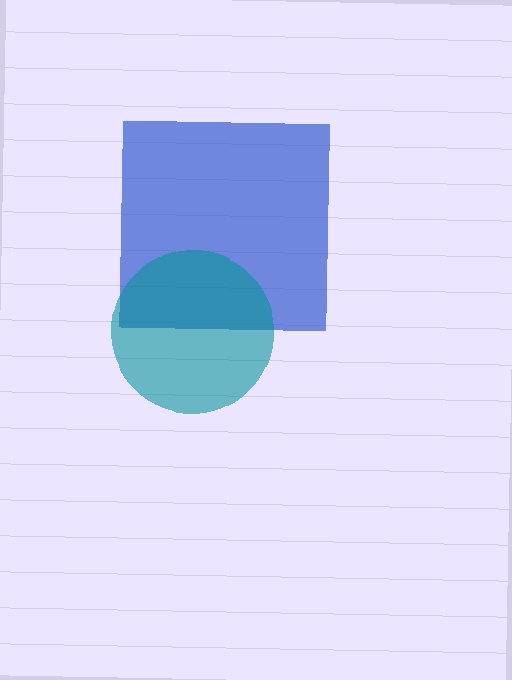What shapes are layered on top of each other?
The layered shapes are: a blue square, a teal circle.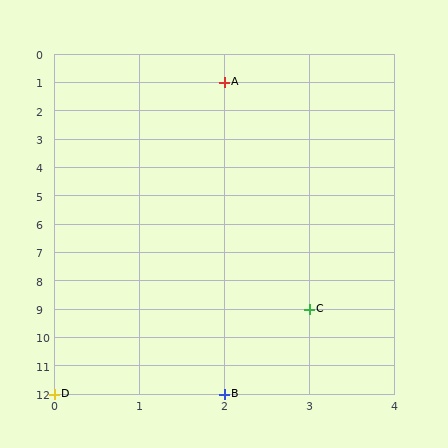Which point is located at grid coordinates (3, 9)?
Point C is at (3, 9).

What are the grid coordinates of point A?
Point A is at grid coordinates (2, 1).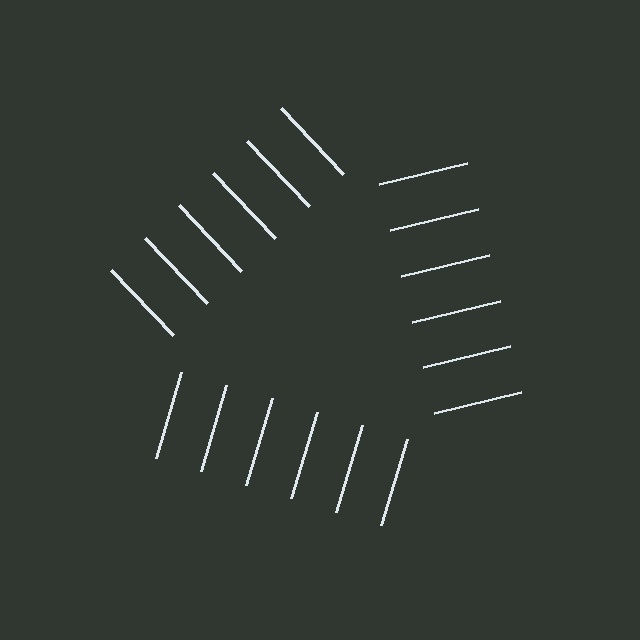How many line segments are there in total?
18 — 6 along each of the 3 edges.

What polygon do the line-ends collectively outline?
An illusory triangle — the line segments terminate on its edges but no continuous stroke is drawn.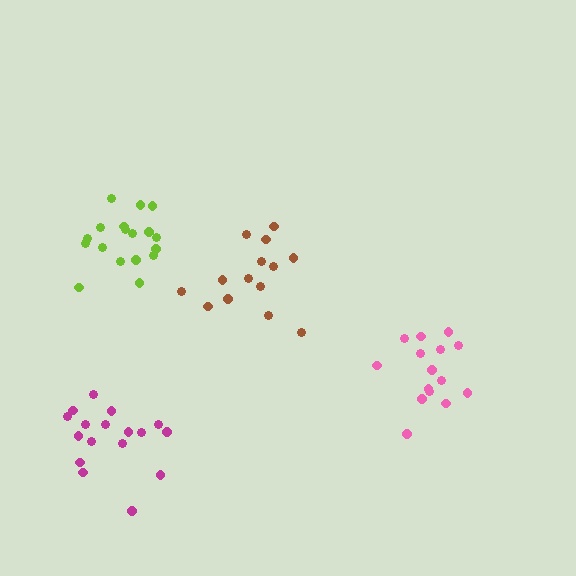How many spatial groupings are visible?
There are 4 spatial groupings.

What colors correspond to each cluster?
The clusters are colored: lime, brown, magenta, pink.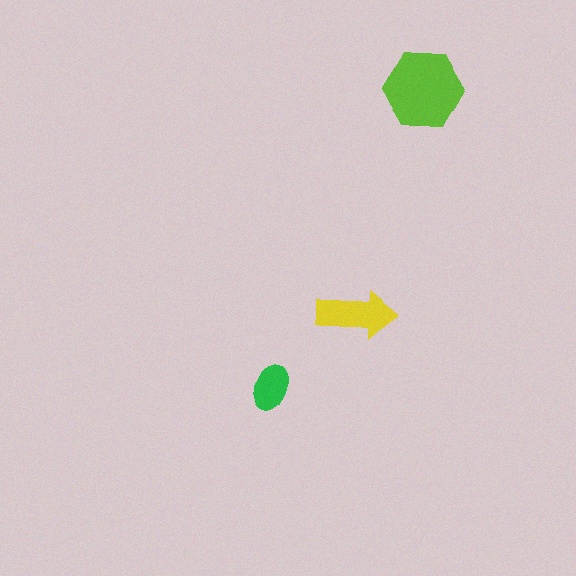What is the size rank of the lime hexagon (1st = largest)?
1st.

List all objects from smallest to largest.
The green ellipse, the yellow arrow, the lime hexagon.